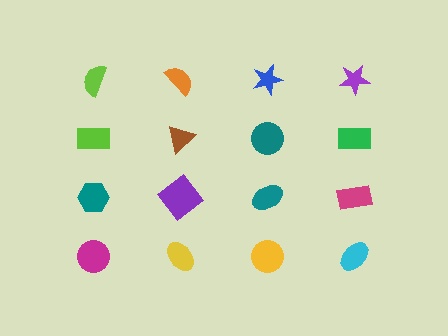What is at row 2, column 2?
A brown triangle.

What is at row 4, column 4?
A cyan ellipse.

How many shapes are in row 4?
4 shapes.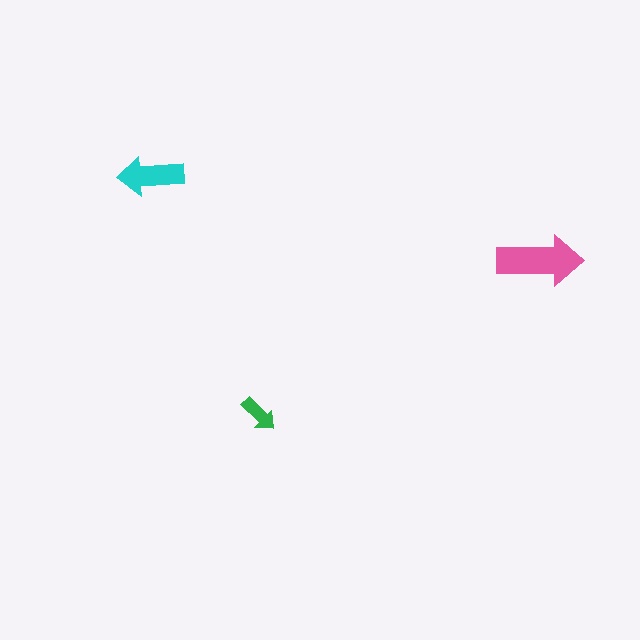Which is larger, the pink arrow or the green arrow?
The pink one.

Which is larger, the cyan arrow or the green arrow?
The cyan one.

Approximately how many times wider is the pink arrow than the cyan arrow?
About 1.5 times wider.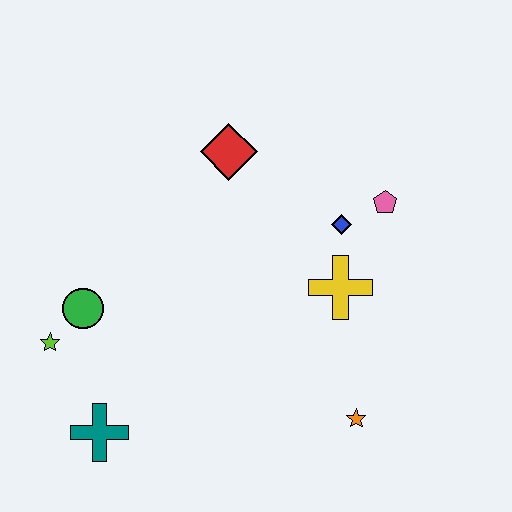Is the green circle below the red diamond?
Yes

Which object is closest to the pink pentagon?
The blue diamond is closest to the pink pentagon.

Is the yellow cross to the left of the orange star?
Yes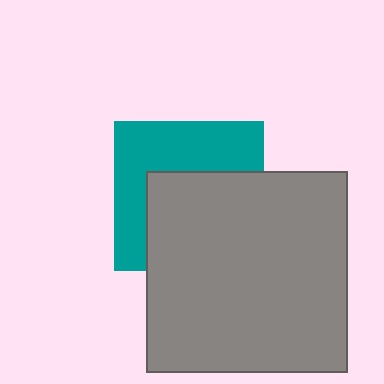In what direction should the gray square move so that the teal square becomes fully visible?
The gray square should move down. That is the shortest direction to clear the overlap and leave the teal square fully visible.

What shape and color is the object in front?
The object in front is a gray square.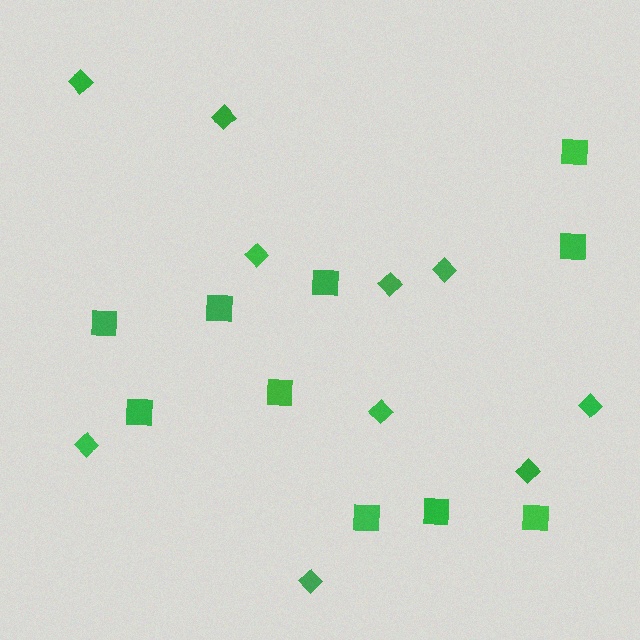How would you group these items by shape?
There are 2 groups: one group of squares (10) and one group of diamonds (10).